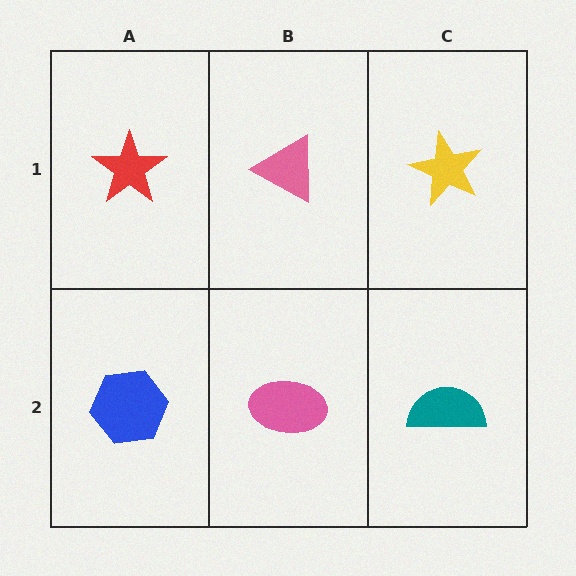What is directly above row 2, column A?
A red star.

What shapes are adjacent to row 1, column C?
A teal semicircle (row 2, column C), a pink triangle (row 1, column B).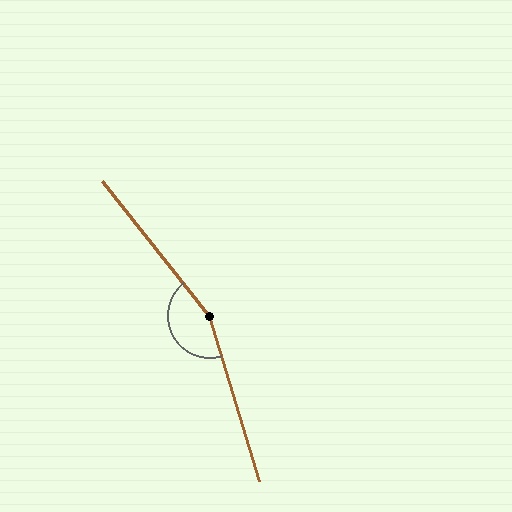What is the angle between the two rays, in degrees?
Approximately 158 degrees.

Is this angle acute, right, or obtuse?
It is obtuse.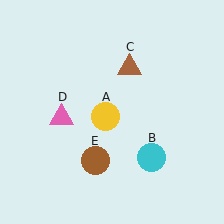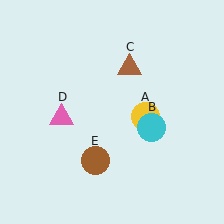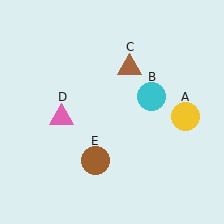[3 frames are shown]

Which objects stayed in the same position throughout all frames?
Brown triangle (object C) and pink triangle (object D) and brown circle (object E) remained stationary.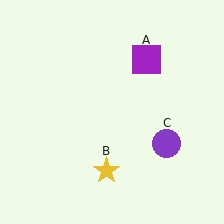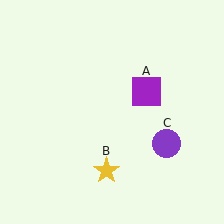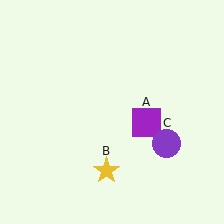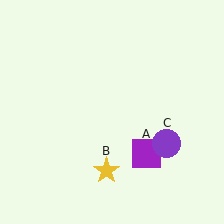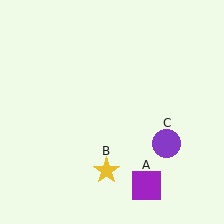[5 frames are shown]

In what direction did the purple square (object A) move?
The purple square (object A) moved down.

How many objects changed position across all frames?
1 object changed position: purple square (object A).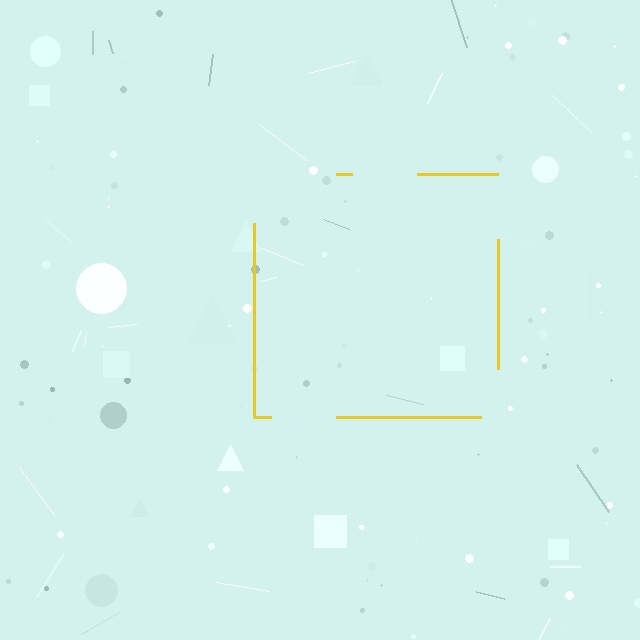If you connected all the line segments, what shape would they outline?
They would outline a square.